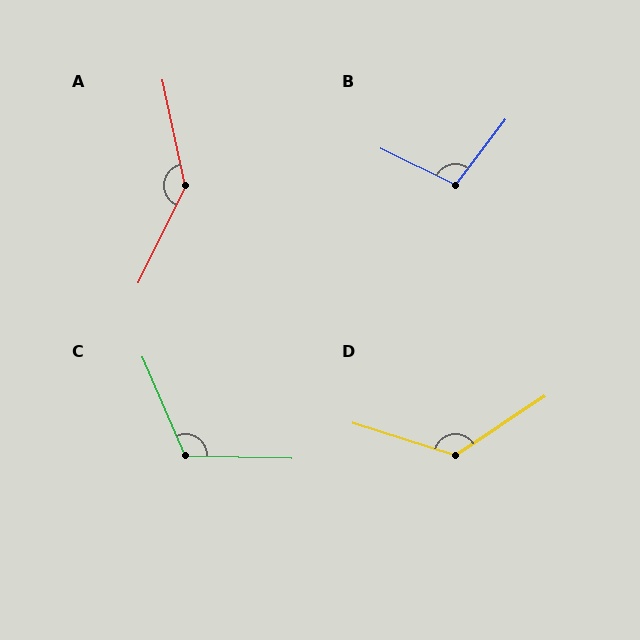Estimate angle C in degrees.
Approximately 115 degrees.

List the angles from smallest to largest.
B (101°), C (115°), D (129°), A (142°).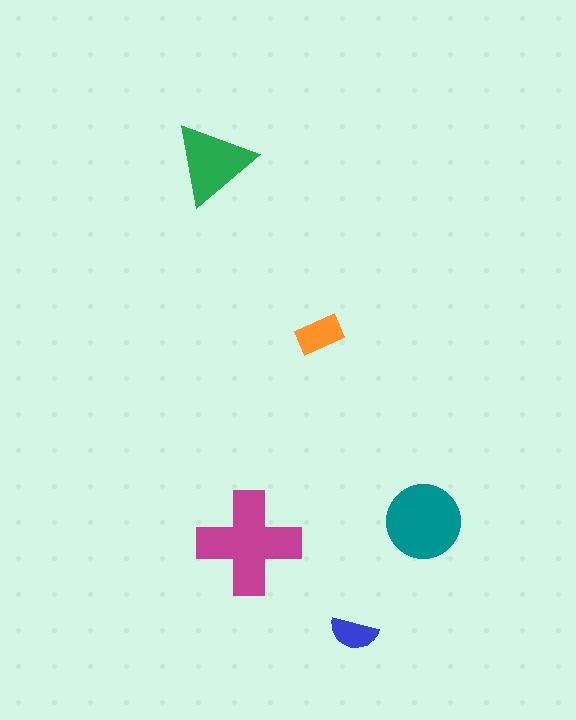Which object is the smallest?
The blue semicircle.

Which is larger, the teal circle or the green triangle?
The teal circle.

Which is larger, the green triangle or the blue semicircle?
The green triangle.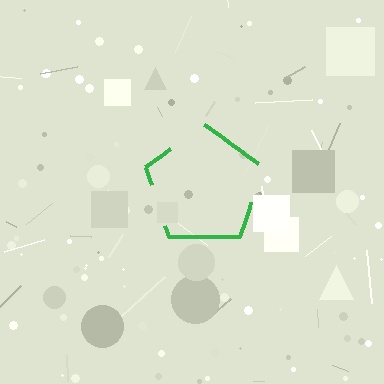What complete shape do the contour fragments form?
The contour fragments form a pentagon.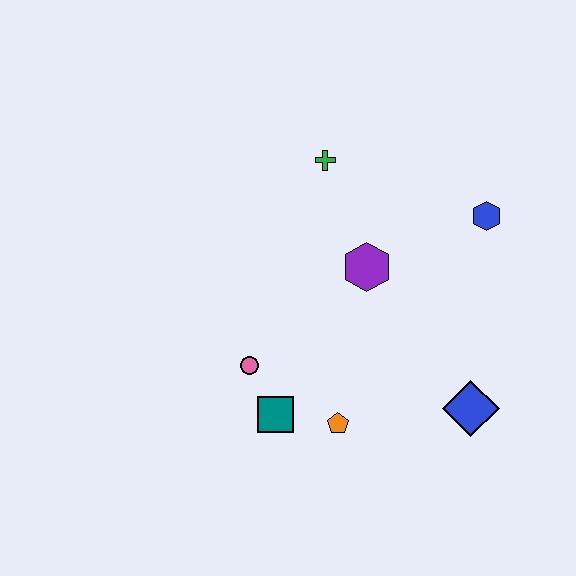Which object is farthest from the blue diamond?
The green cross is farthest from the blue diamond.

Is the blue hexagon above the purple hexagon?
Yes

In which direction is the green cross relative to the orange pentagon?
The green cross is above the orange pentagon.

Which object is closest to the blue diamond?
The orange pentagon is closest to the blue diamond.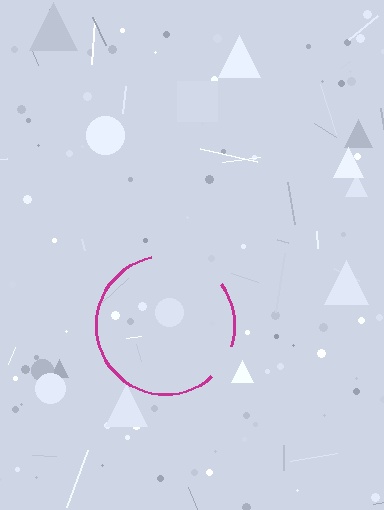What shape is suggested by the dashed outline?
The dashed outline suggests a circle.